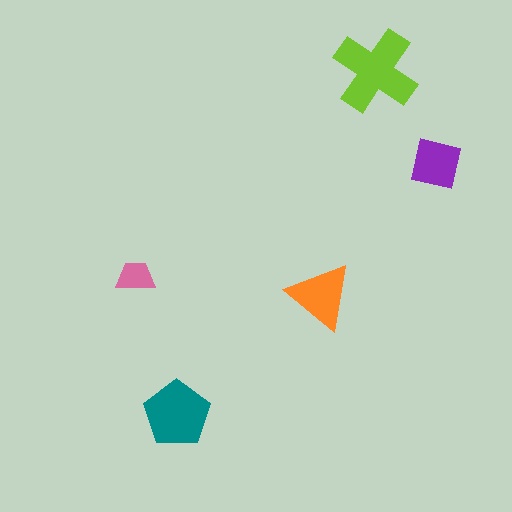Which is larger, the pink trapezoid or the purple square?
The purple square.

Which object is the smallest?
The pink trapezoid.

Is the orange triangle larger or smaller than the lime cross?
Smaller.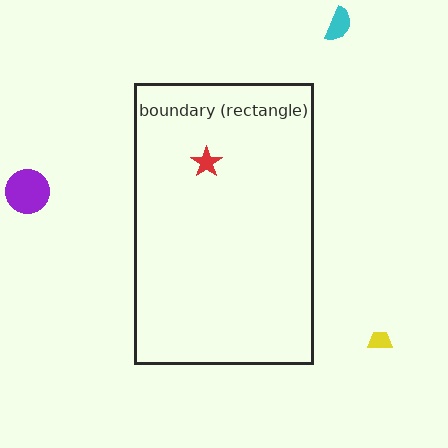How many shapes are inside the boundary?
1 inside, 3 outside.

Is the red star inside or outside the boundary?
Inside.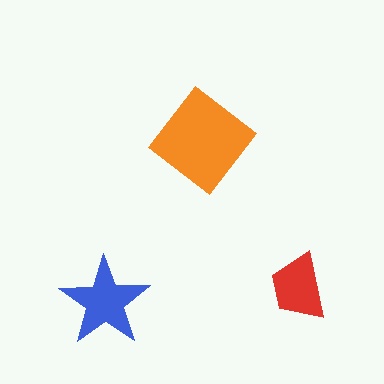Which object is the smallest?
The red trapezoid.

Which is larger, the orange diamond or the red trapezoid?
The orange diamond.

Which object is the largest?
The orange diamond.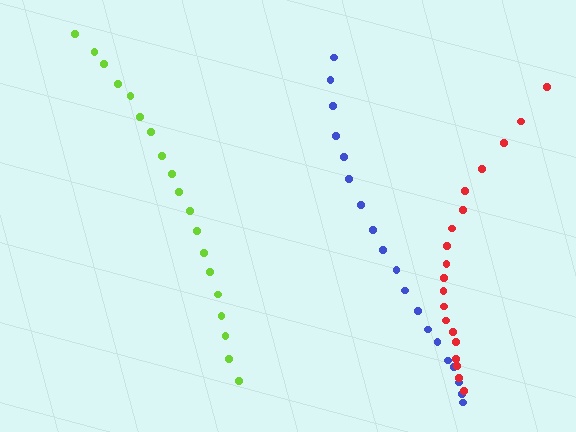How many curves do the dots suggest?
There are 3 distinct paths.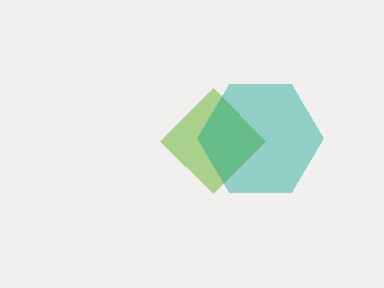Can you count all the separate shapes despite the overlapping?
Yes, there are 2 separate shapes.